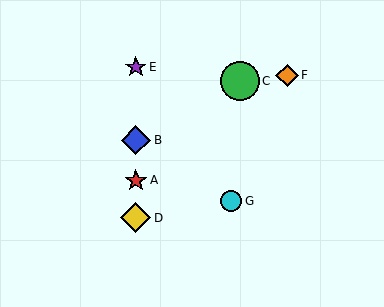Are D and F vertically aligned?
No, D is at x≈136 and F is at x≈287.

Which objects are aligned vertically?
Objects A, B, D, E are aligned vertically.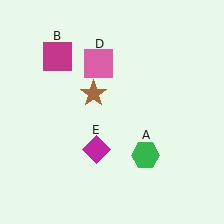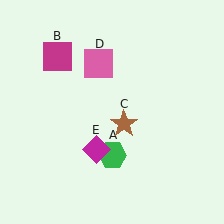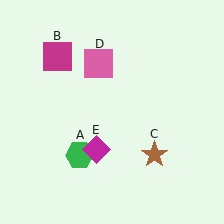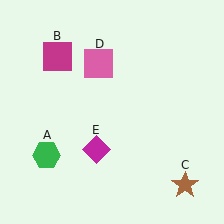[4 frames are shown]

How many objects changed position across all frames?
2 objects changed position: green hexagon (object A), brown star (object C).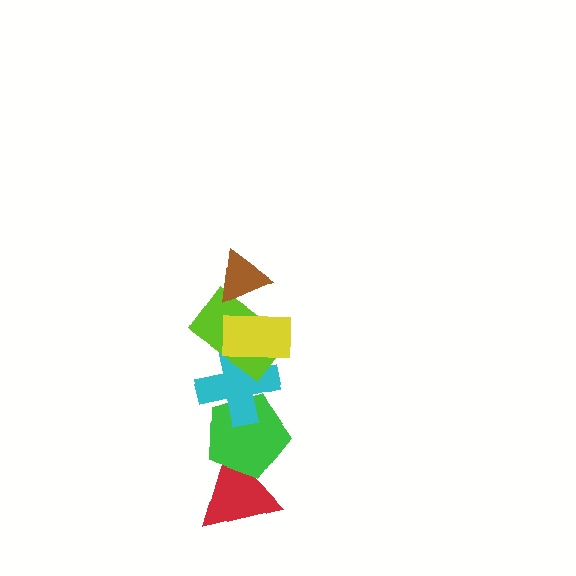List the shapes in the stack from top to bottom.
From top to bottom: the brown triangle, the yellow rectangle, the lime rectangle, the cyan cross, the green pentagon, the red triangle.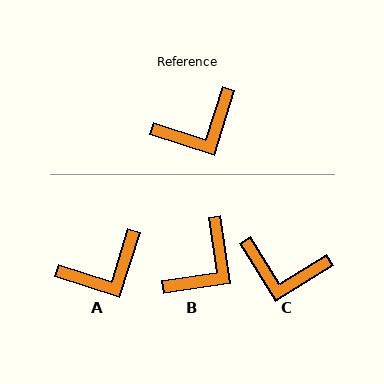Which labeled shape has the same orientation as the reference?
A.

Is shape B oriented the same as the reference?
No, it is off by about 26 degrees.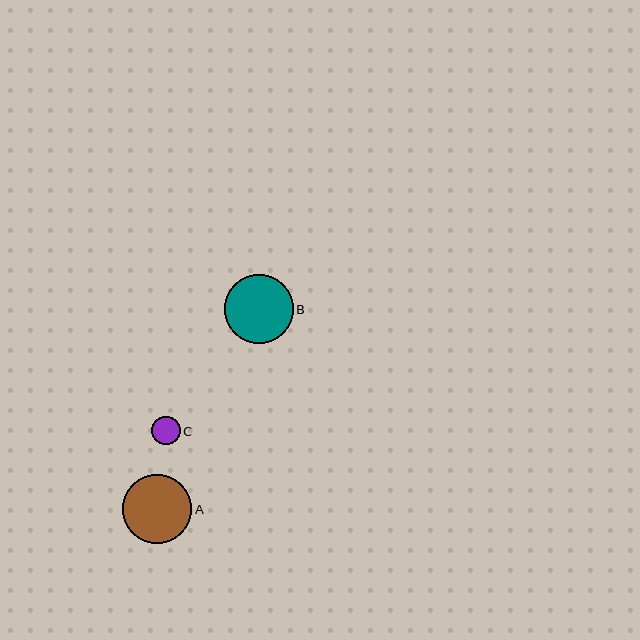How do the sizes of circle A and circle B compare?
Circle A and circle B are approximately the same size.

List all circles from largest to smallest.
From largest to smallest: A, B, C.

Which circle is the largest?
Circle A is the largest with a size of approximately 69 pixels.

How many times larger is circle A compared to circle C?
Circle A is approximately 2.4 times the size of circle C.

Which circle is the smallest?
Circle C is the smallest with a size of approximately 29 pixels.